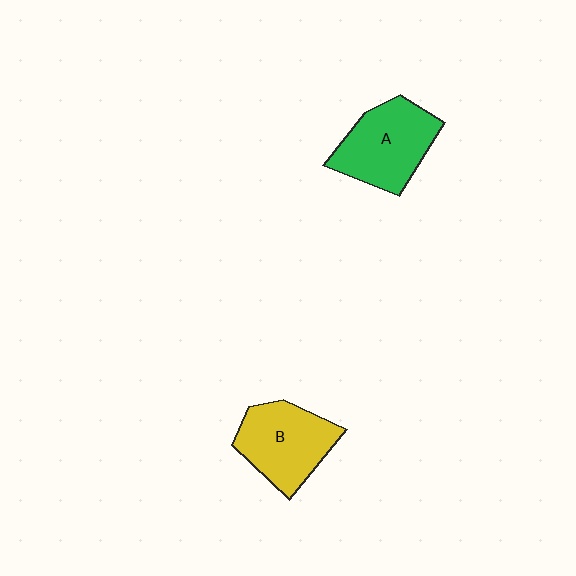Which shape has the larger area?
Shape A (green).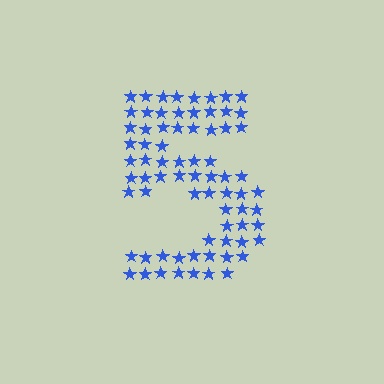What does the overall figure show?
The overall figure shows the digit 5.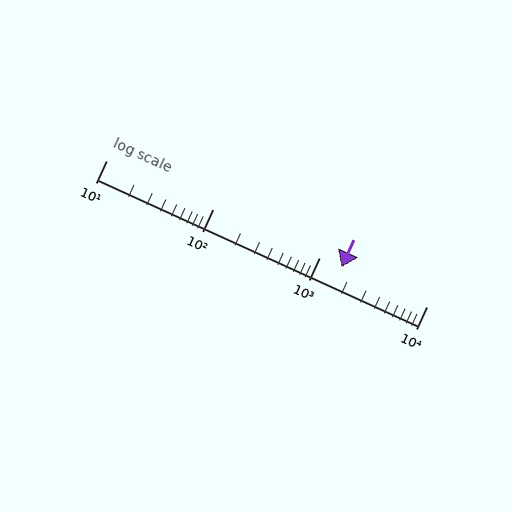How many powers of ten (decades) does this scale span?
The scale spans 3 decades, from 10 to 10000.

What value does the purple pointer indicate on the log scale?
The pointer indicates approximately 1600.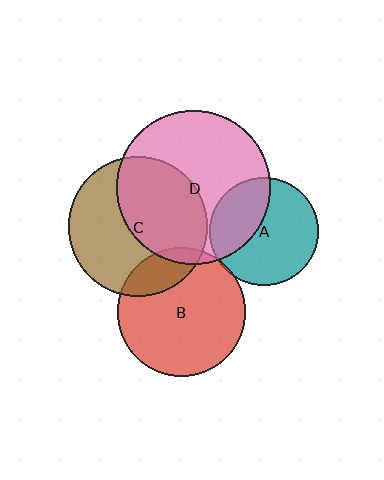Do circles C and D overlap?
Yes.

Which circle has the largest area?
Circle D (pink).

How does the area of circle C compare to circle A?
Approximately 1.7 times.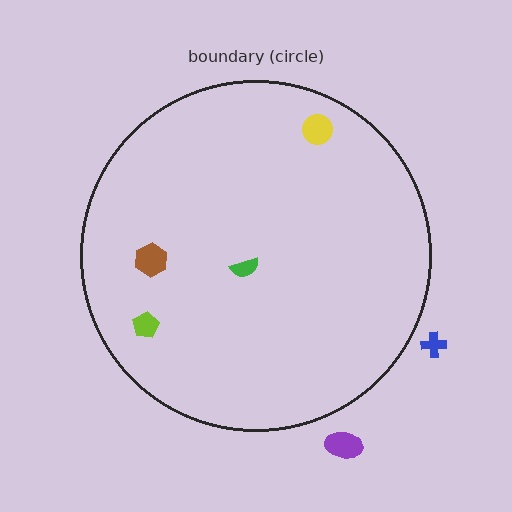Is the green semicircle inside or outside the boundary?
Inside.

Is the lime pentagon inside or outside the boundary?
Inside.